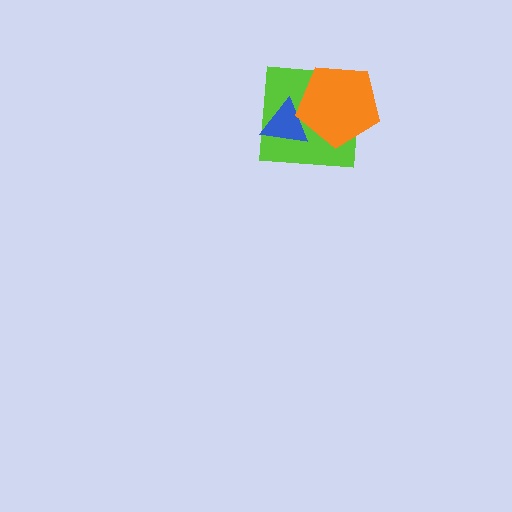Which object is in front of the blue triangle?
The orange pentagon is in front of the blue triangle.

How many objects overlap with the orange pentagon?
2 objects overlap with the orange pentagon.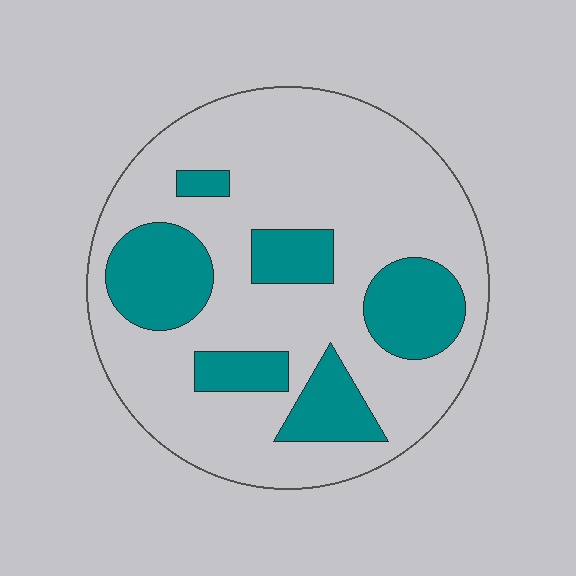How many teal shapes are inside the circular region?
6.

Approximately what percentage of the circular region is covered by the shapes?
Approximately 25%.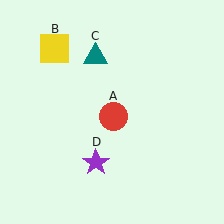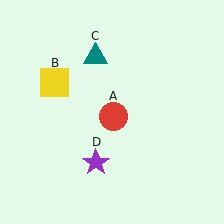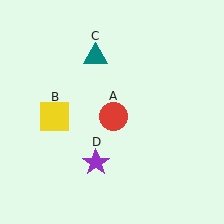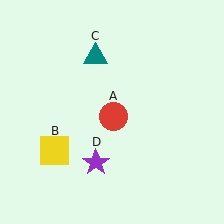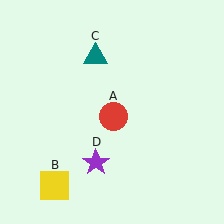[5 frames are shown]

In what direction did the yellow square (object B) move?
The yellow square (object B) moved down.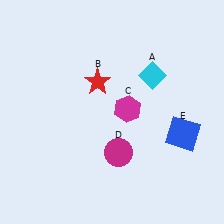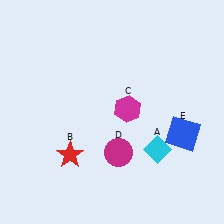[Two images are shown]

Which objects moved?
The objects that moved are: the cyan diamond (A), the red star (B).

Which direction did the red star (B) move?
The red star (B) moved down.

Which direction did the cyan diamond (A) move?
The cyan diamond (A) moved down.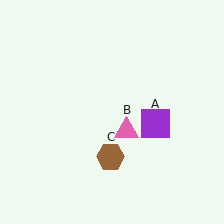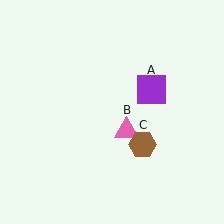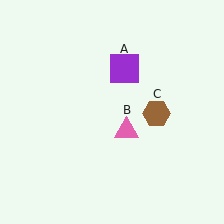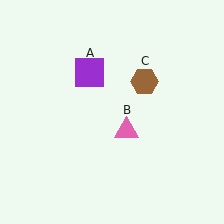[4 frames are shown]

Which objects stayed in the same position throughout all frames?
Pink triangle (object B) remained stationary.